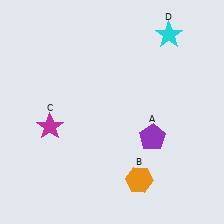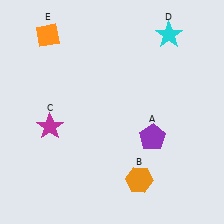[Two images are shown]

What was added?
An orange diamond (E) was added in Image 2.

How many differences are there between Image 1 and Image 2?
There is 1 difference between the two images.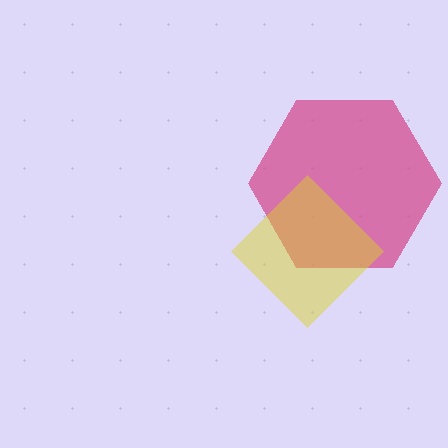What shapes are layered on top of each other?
The layered shapes are: a magenta hexagon, a yellow diamond.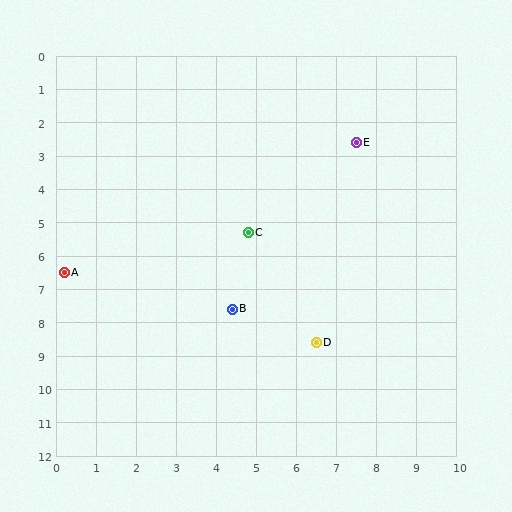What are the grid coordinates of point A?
Point A is at approximately (0.2, 6.5).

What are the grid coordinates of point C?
Point C is at approximately (4.8, 5.3).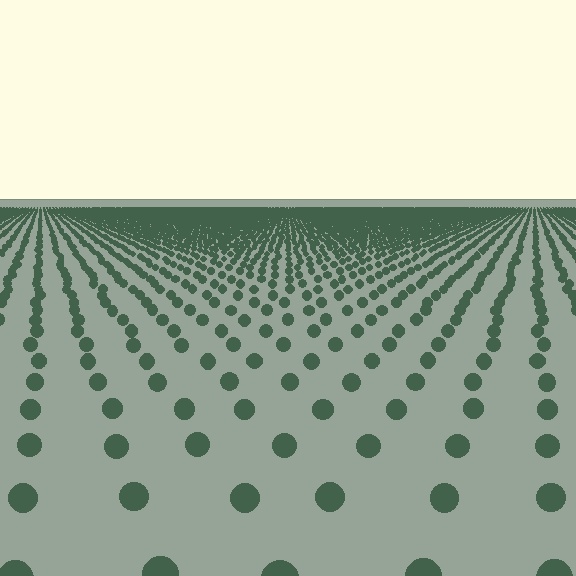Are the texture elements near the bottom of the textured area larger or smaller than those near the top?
Larger. Near the bottom, elements are closer to the viewer and appear at a bigger on-screen size.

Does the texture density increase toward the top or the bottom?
Density increases toward the top.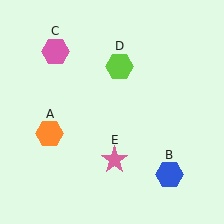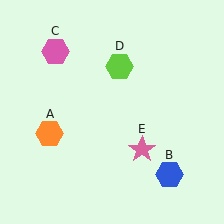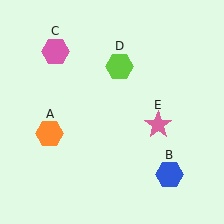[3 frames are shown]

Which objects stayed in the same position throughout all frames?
Orange hexagon (object A) and blue hexagon (object B) and pink hexagon (object C) and lime hexagon (object D) remained stationary.